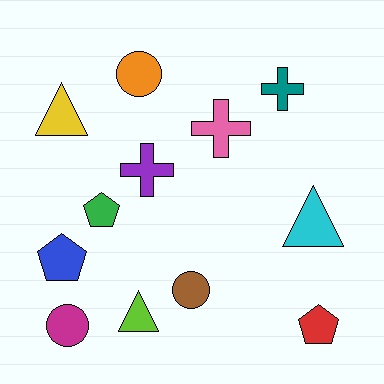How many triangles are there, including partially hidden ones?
There are 3 triangles.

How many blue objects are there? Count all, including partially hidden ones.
There is 1 blue object.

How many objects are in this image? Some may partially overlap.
There are 12 objects.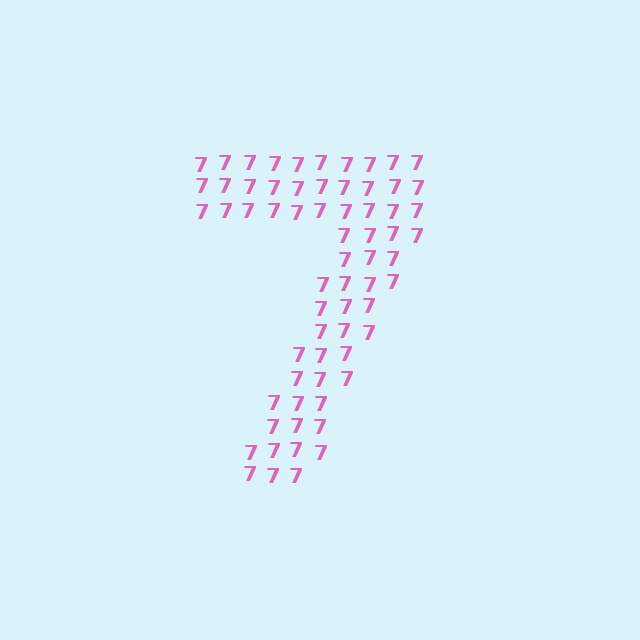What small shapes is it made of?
It is made of small digit 7's.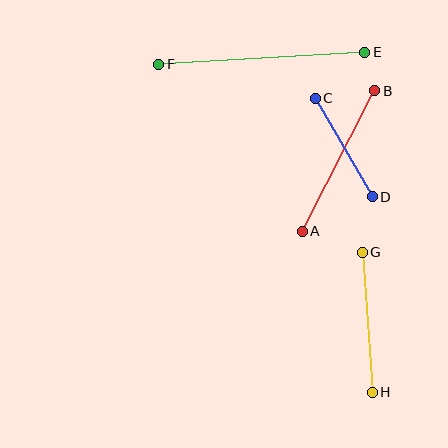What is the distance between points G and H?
The distance is approximately 141 pixels.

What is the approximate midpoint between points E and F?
The midpoint is at approximately (262, 58) pixels.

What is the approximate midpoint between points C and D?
The midpoint is at approximately (344, 147) pixels.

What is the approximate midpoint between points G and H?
The midpoint is at approximately (367, 322) pixels.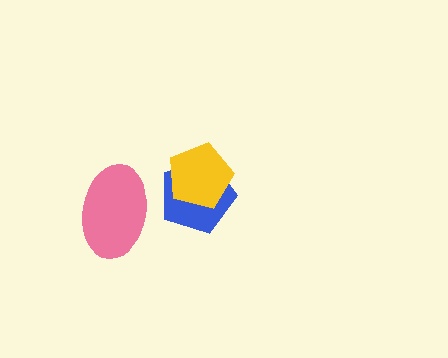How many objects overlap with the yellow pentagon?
1 object overlaps with the yellow pentagon.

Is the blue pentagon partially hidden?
Yes, it is partially covered by another shape.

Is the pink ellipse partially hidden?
No, no other shape covers it.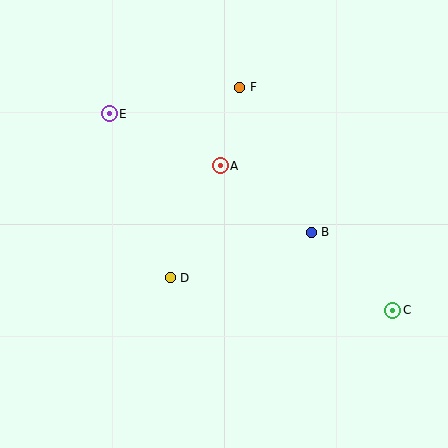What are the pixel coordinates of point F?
Point F is at (240, 87).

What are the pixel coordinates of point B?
Point B is at (311, 232).